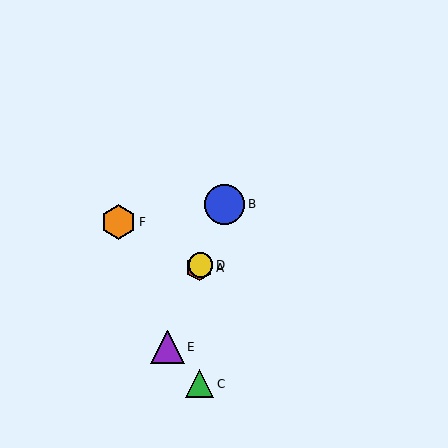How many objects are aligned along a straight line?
4 objects (A, B, D, E) are aligned along a straight line.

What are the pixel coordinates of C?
Object C is at (200, 384).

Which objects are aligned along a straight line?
Objects A, B, D, E are aligned along a straight line.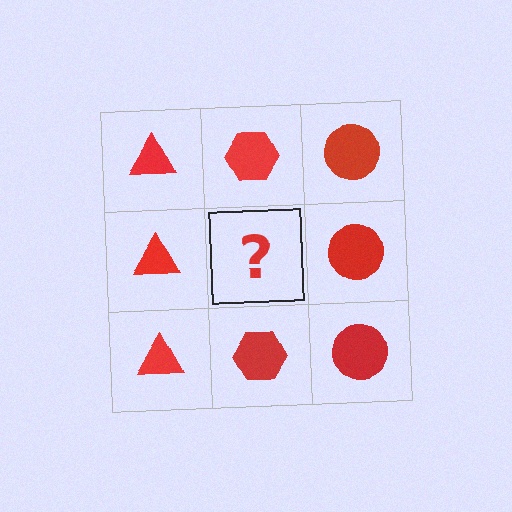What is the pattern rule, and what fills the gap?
The rule is that each column has a consistent shape. The gap should be filled with a red hexagon.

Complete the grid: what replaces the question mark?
The question mark should be replaced with a red hexagon.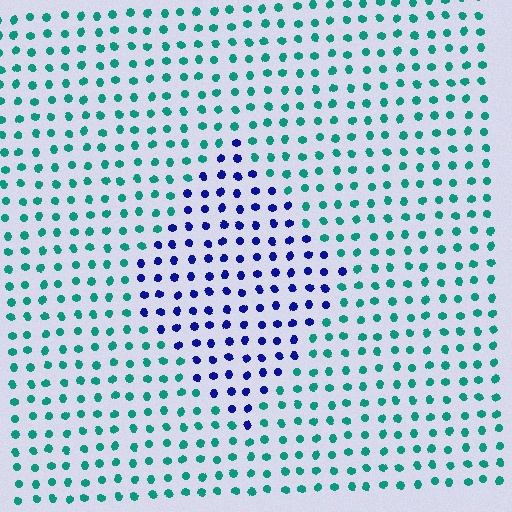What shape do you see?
I see a diamond.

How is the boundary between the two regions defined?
The boundary is defined purely by a slight shift in hue (about 68 degrees). Spacing, size, and orientation are identical on both sides.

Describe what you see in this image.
The image is filled with small teal elements in a uniform arrangement. A diamond-shaped region is visible where the elements are tinted to a slightly different hue, forming a subtle color boundary.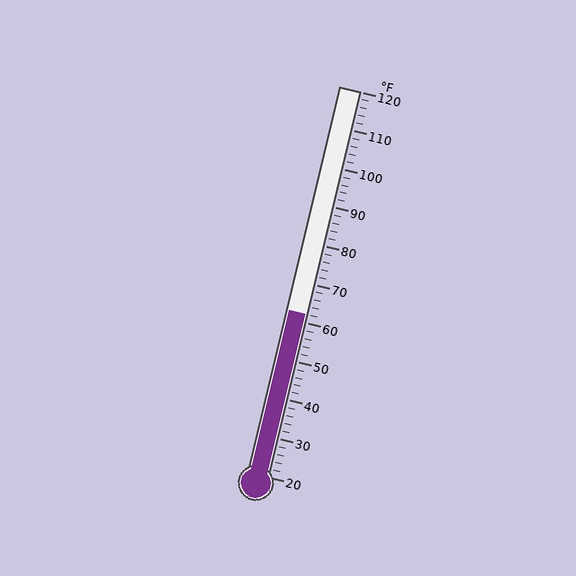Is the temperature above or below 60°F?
The temperature is above 60°F.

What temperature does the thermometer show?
The thermometer shows approximately 62°F.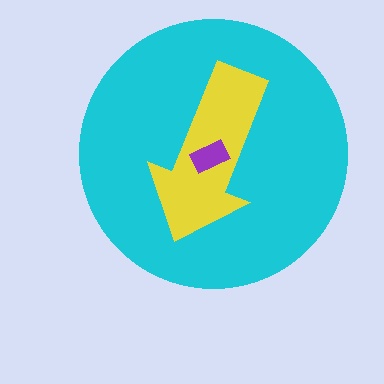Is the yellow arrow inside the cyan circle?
Yes.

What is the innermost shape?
The purple rectangle.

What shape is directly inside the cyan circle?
The yellow arrow.